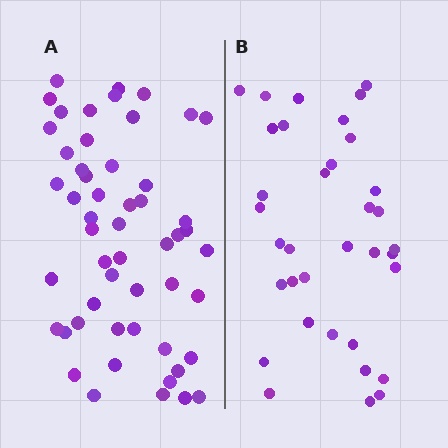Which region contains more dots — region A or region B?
Region A (the left region) has more dots.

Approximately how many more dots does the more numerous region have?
Region A has approximately 20 more dots than region B.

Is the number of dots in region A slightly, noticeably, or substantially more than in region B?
Region A has substantially more. The ratio is roughly 1.5 to 1.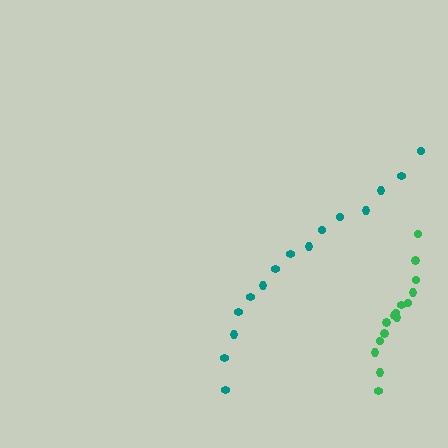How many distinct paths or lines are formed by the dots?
There are 2 distinct paths.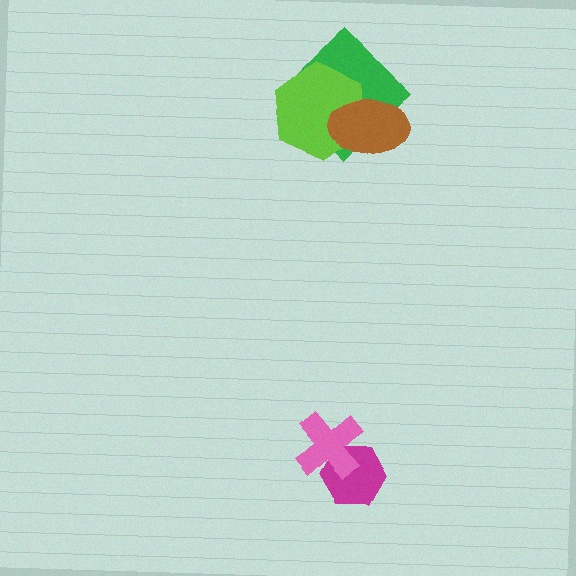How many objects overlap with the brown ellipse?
2 objects overlap with the brown ellipse.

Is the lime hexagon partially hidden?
Yes, it is partially covered by another shape.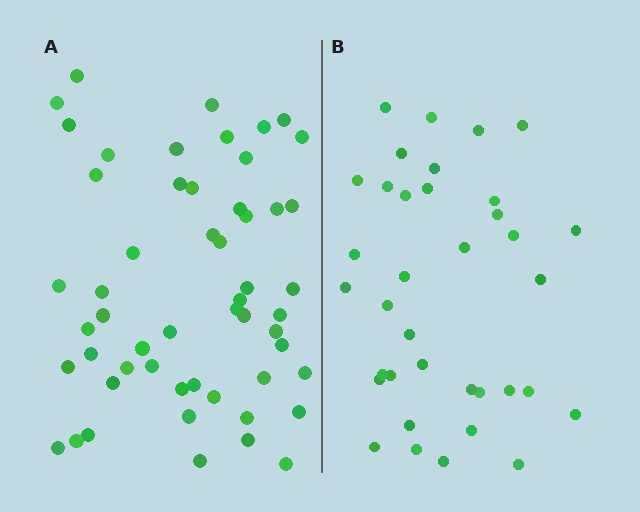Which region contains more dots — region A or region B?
Region A (the left region) has more dots.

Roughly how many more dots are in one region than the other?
Region A has approximately 20 more dots than region B.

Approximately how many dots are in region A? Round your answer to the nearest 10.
About 50 dots. (The exact count is 54, which rounds to 50.)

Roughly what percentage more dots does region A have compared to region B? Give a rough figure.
About 50% more.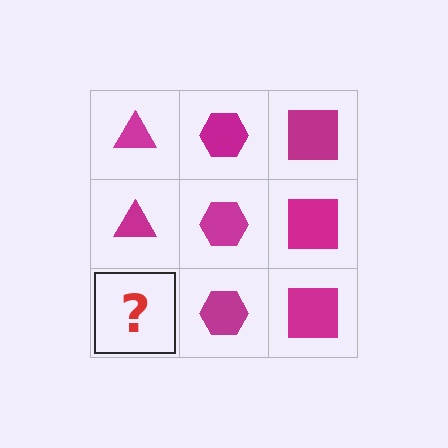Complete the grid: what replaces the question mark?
The question mark should be replaced with a magenta triangle.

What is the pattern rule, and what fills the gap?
The rule is that each column has a consistent shape. The gap should be filled with a magenta triangle.